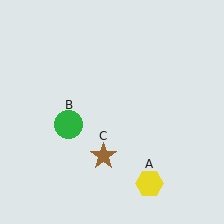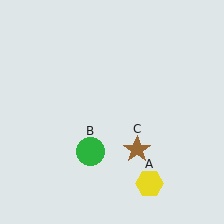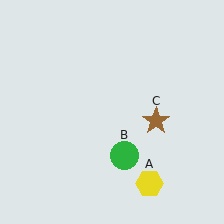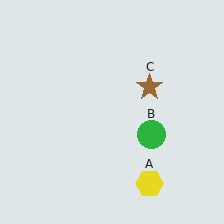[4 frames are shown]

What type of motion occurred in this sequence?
The green circle (object B), brown star (object C) rotated counterclockwise around the center of the scene.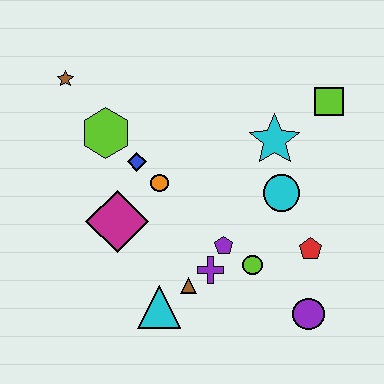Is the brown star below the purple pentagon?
No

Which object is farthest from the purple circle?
The brown star is farthest from the purple circle.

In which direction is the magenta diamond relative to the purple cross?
The magenta diamond is to the left of the purple cross.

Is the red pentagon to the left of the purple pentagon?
No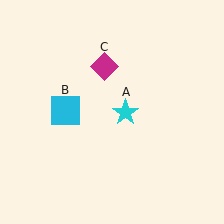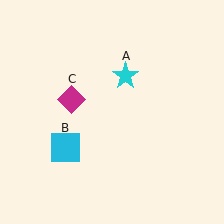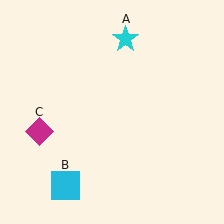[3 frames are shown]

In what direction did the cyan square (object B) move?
The cyan square (object B) moved down.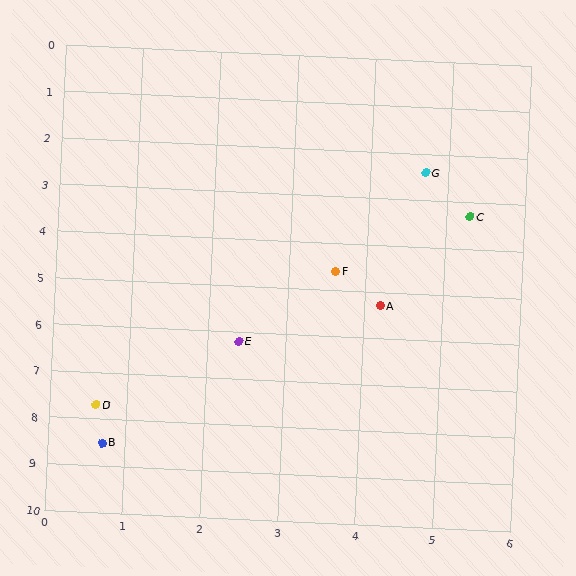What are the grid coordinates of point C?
Point C is at approximately (5.3, 3.3).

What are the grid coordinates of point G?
Point G is at approximately (4.7, 2.4).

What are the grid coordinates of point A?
Point A is at approximately (4.2, 5.3).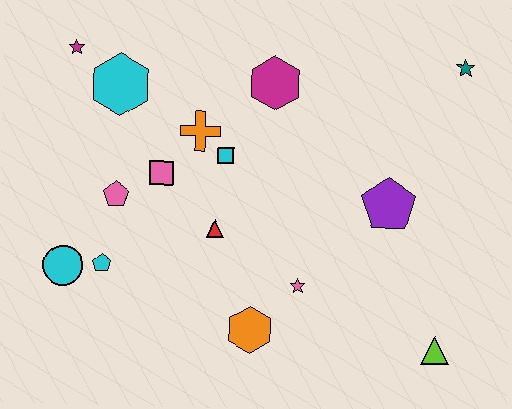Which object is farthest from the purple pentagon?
The magenta star is farthest from the purple pentagon.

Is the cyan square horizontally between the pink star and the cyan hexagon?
Yes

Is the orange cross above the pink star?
Yes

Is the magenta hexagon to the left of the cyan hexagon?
No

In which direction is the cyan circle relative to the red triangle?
The cyan circle is to the left of the red triangle.